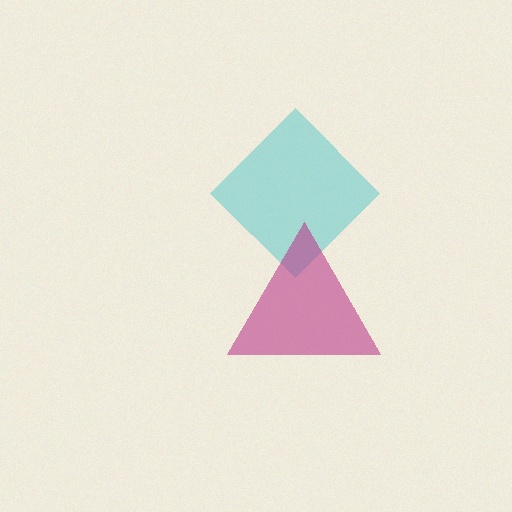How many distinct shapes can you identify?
There are 2 distinct shapes: a cyan diamond, a magenta triangle.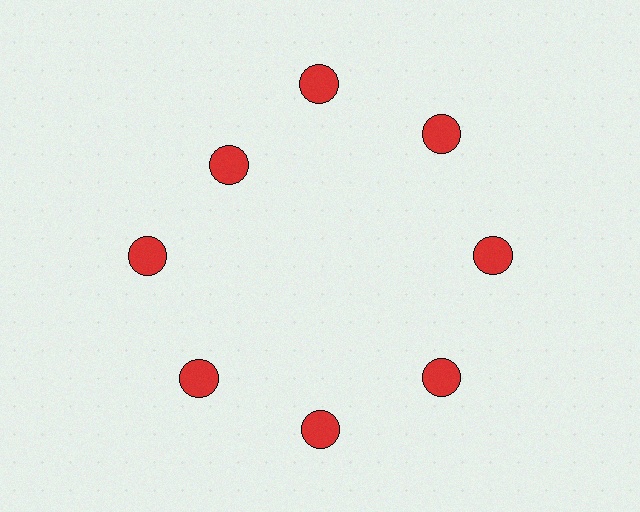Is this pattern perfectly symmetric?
No. The 8 red circles are arranged in a ring, but one element near the 10 o'clock position is pulled inward toward the center, breaking the 8-fold rotational symmetry.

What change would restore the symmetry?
The symmetry would be restored by moving it outward, back onto the ring so that all 8 circles sit at equal angles and equal distance from the center.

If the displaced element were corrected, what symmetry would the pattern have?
It would have 8-fold rotational symmetry — the pattern would map onto itself every 45 degrees.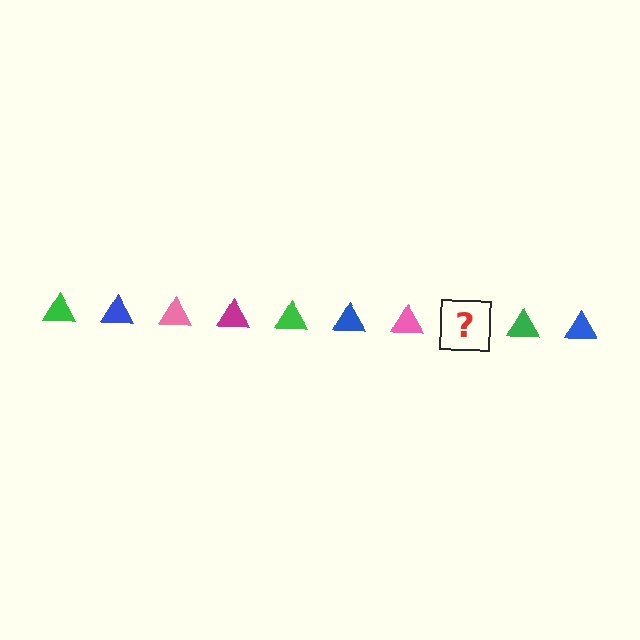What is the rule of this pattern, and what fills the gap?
The rule is that the pattern cycles through green, blue, pink, magenta triangles. The gap should be filled with a magenta triangle.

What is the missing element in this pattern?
The missing element is a magenta triangle.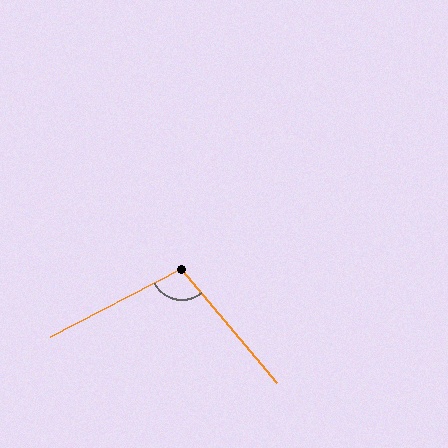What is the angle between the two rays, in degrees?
Approximately 102 degrees.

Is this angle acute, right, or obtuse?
It is obtuse.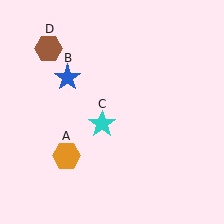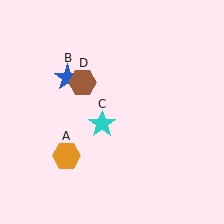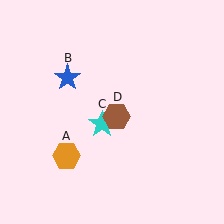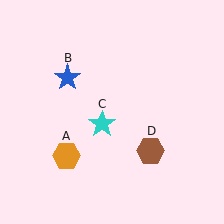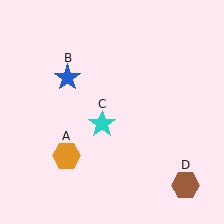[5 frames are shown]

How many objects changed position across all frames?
1 object changed position: brown hexagon (object D).